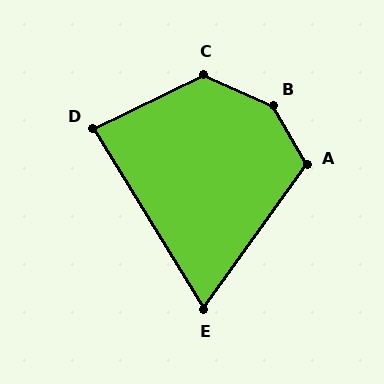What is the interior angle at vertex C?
Approximately 130 degrees (obtuse).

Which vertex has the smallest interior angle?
E, at approximately 67 degrees.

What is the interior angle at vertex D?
Approximately 84 degrees (acute).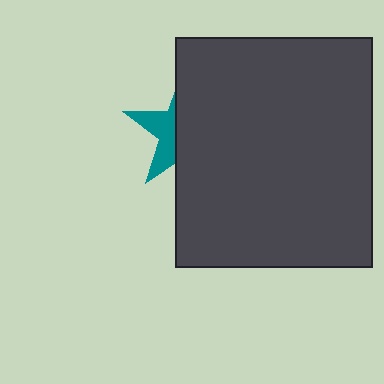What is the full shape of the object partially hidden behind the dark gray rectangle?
The partially hidden object is a teal star.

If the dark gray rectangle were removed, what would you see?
You would see the complete teal star.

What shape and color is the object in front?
The object in front is a dark gray rectangle.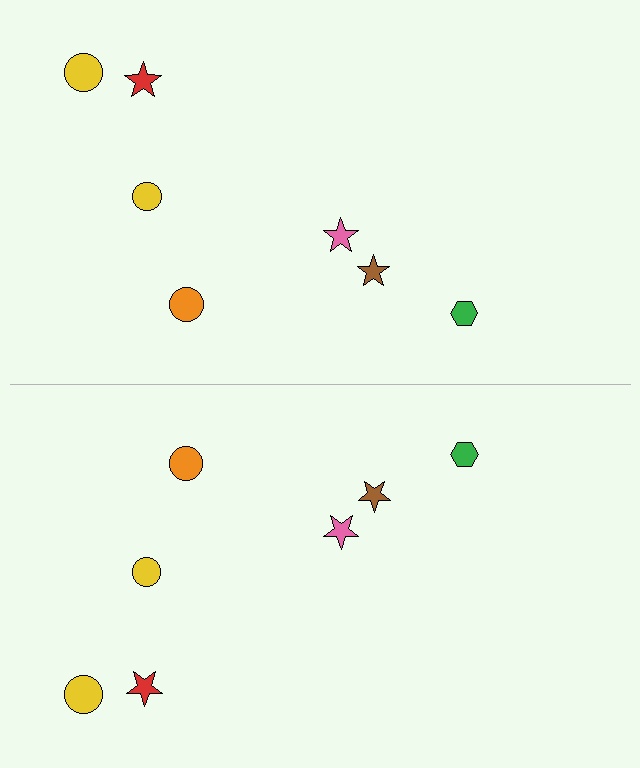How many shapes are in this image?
There are 14 shapes in this image.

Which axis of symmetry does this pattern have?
The pattern has a horizontal axis of symmetry running through the center of the image.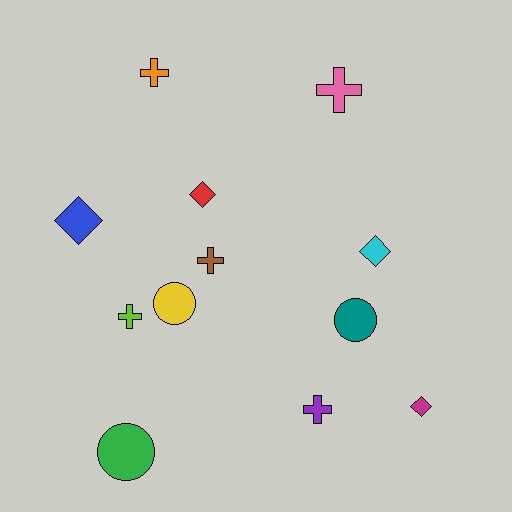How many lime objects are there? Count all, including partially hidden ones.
There is 1 lime object.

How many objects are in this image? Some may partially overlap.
There are 12 objects.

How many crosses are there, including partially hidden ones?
There are 5 crosses.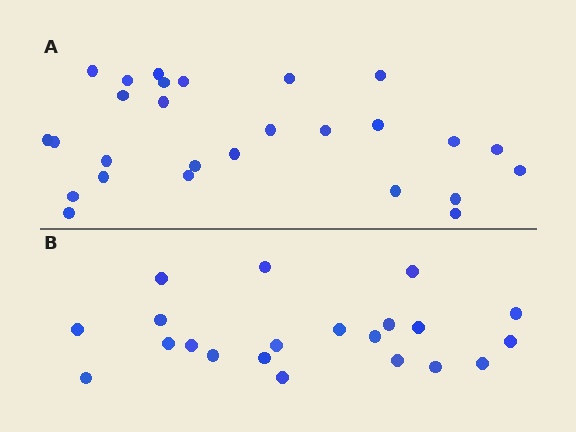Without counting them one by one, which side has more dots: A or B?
Region A (the top region) has more dots.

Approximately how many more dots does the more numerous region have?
Region A has about 6 more dots than region B.